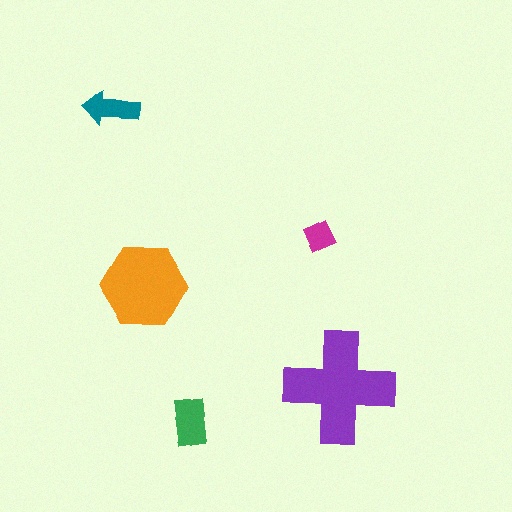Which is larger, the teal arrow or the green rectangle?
The green rectangle.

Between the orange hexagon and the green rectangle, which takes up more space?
The orange hexagon.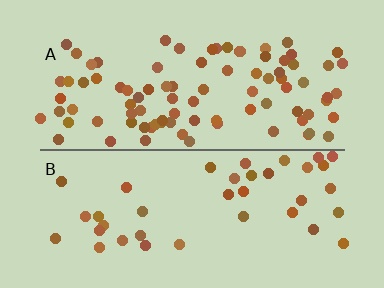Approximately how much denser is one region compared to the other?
Approximately 2.2× — region A over region B.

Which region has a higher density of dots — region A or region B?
A (the top).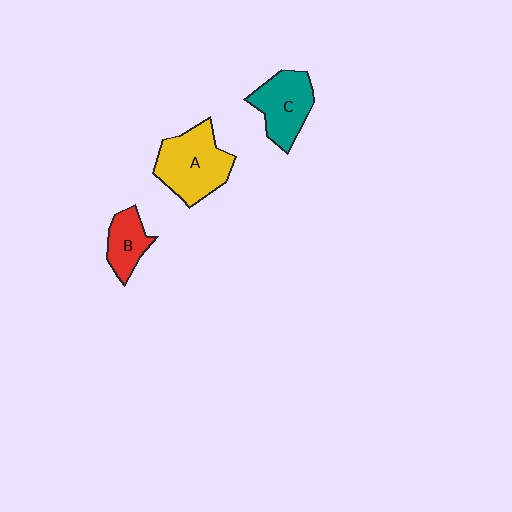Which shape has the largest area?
Shape A (yellow).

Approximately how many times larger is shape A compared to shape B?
Approximately 2.0 times.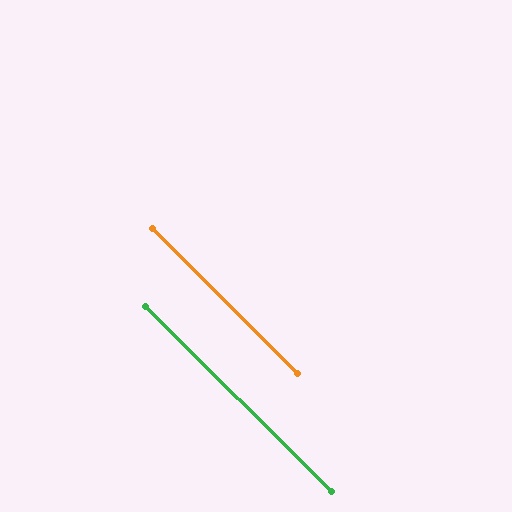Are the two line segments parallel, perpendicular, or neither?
Parallel — their directions differ by only 0.1°.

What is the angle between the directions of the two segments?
Approximately 0 degrees.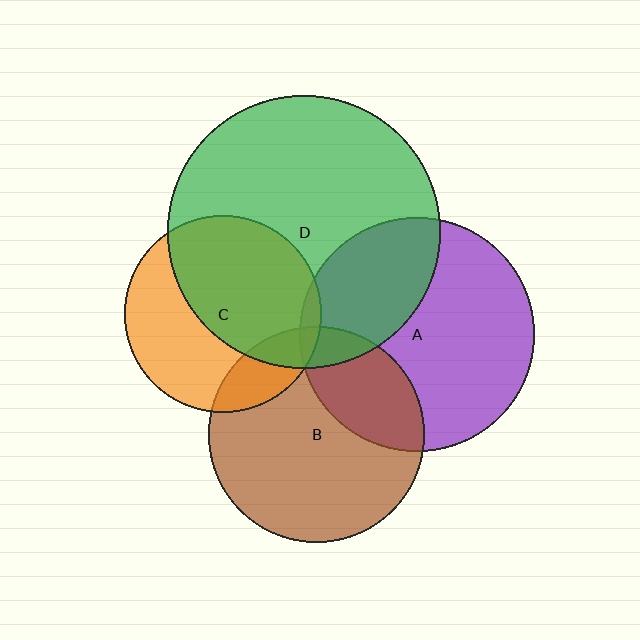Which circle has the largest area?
Circle D (green).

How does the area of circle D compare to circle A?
Approximately 1.4 times.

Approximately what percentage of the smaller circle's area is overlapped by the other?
Approximately 30%.